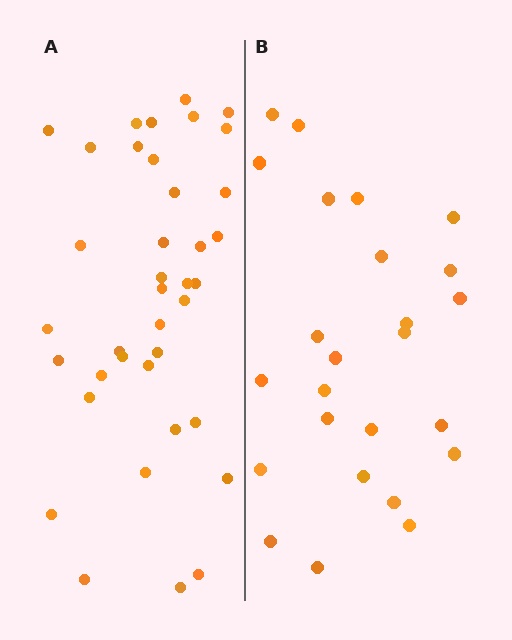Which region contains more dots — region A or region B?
Region A (the left region) has more dots.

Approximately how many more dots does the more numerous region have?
Region A has approximately 15 more dots than region B.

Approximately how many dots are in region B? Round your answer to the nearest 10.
About 20 dots. (The exact count is 25, which rounds to 20.)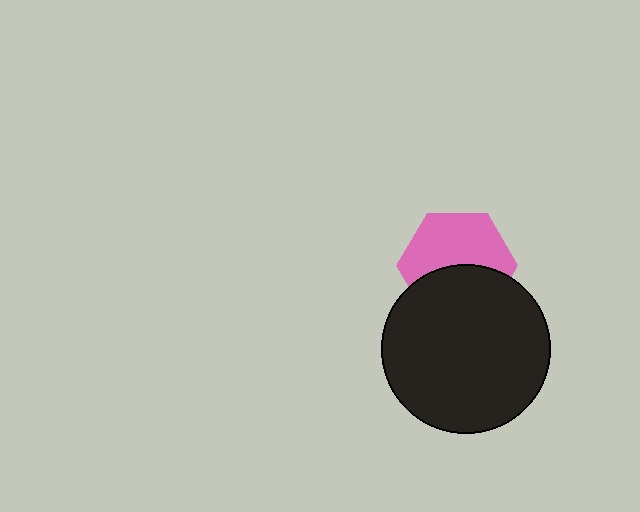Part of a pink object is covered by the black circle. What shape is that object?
It is a hexagon.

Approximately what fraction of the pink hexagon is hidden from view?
Roughly 44% of the pink hexagon is hidden behind the black circle.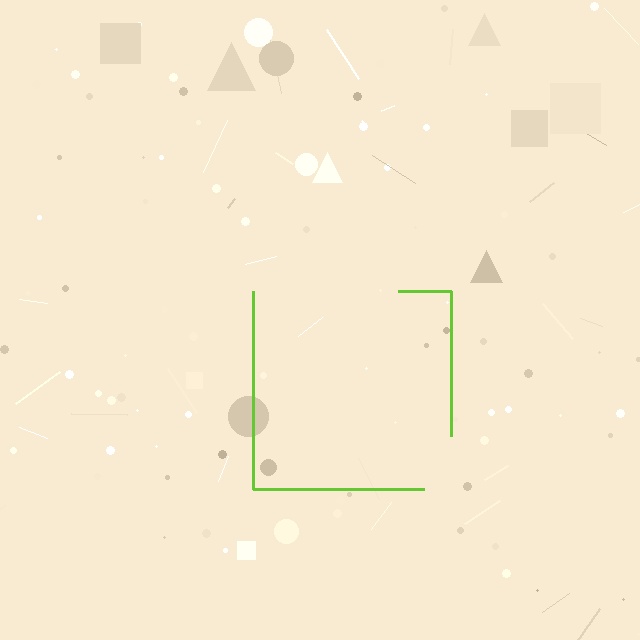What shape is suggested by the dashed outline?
The dashed outline suggests a square.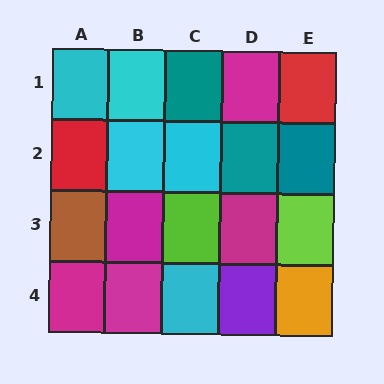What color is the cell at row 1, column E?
Red.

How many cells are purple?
1 cell is purple.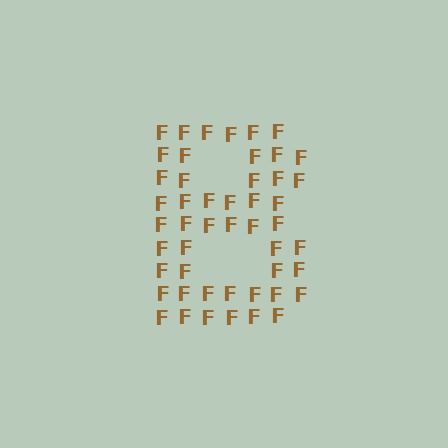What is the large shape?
The large shape is the letter B.